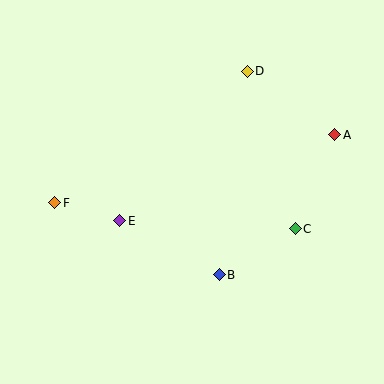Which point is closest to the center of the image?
Point E at (120, 221) is closest to the center.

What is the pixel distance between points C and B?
The distance between C and B is 89 pixels.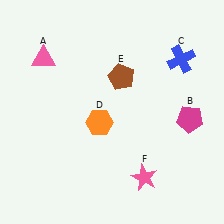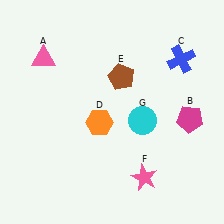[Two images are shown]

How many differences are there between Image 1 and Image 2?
There is 1 difference between the two images.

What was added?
A cyan circle (G) was added in Image 2.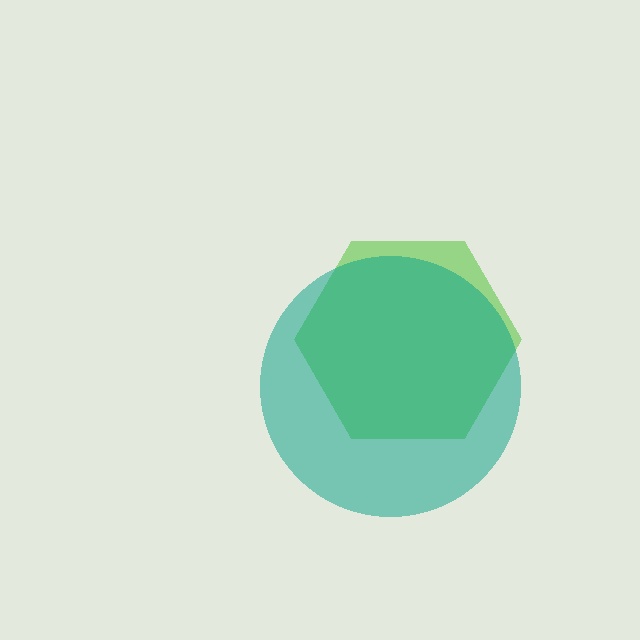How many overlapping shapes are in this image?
There are 2 overlapping shapes in the image.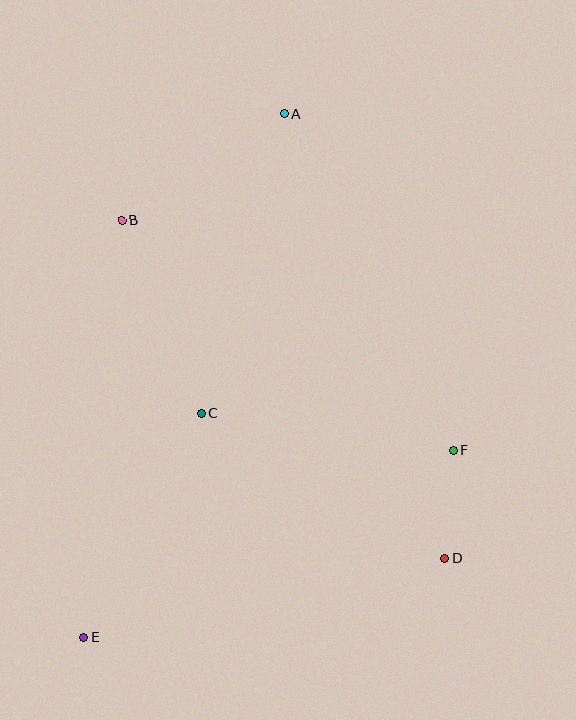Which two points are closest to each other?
Points D and F are closest to each other.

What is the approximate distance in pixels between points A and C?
The distance between A and C is approximately 311 pixels.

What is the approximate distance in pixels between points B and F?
The distance between B and F is approximately 404 pixels.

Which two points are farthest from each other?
Points A and E are farthest from each other.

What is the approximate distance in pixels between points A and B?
The distance between A and B is approximately 194 pixels.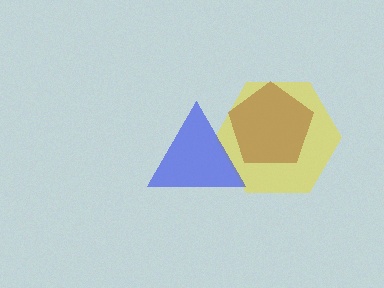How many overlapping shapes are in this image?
There are 3 overlapping shapes in the image.